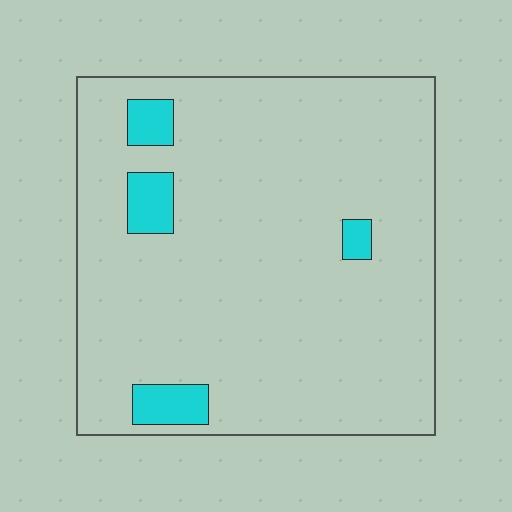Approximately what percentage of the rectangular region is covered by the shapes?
Approximately 5%.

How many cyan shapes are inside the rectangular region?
4.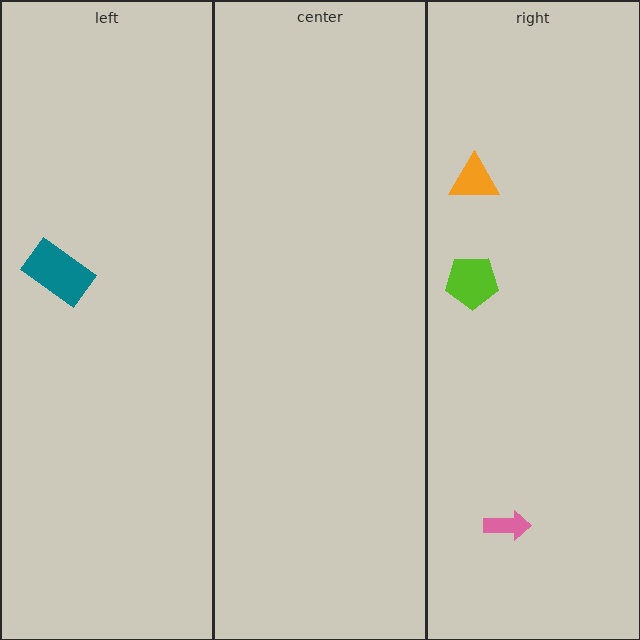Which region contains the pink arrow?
The right region.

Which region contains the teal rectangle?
The left region.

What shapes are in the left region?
The teal rectangle.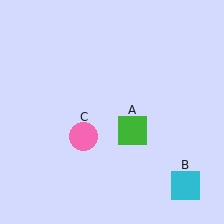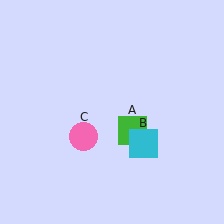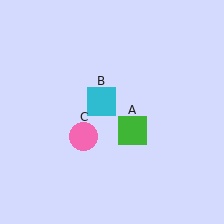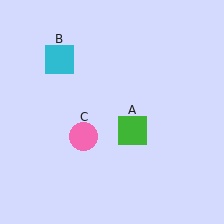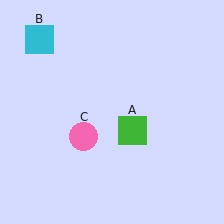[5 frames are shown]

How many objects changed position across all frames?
1 object changed position: cyan square (object B).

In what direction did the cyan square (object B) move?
The cyan square (object B) moved up and to the left.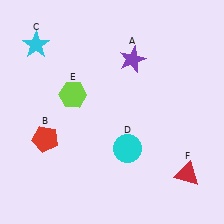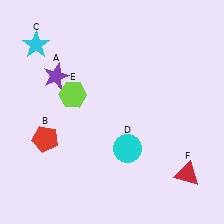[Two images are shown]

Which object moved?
The purple star (A) moved left.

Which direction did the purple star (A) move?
The purple star (A) moved left.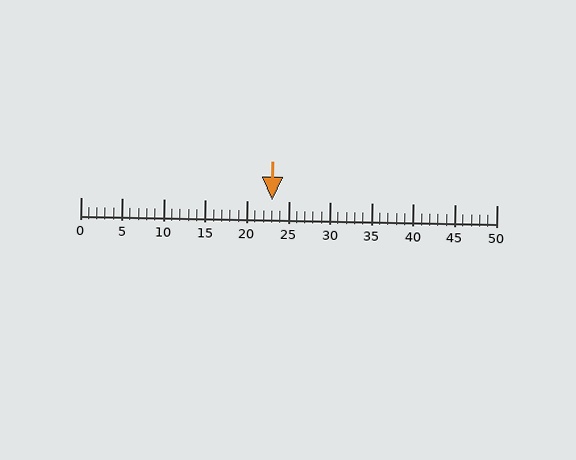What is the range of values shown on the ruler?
The ruler shows values from 0 to 50.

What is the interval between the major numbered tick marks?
The major tick marks are spaced 5 units apart.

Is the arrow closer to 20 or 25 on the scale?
The arrow is closer to 25.